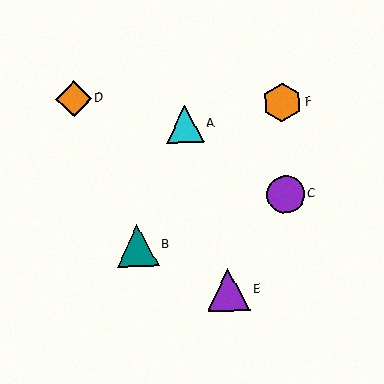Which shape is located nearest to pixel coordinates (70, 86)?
The orange diamond (labeled D) at (74, 99) is nearest to that location.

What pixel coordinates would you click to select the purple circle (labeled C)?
Click at (286, 194) to select the purple circle C.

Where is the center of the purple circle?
The center of the purple circle is at (286, 194).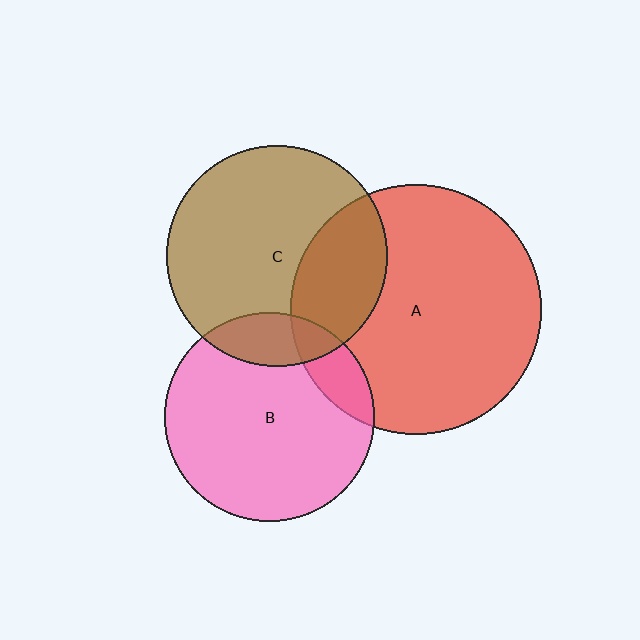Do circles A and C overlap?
Yes.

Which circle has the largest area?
Circle A (red).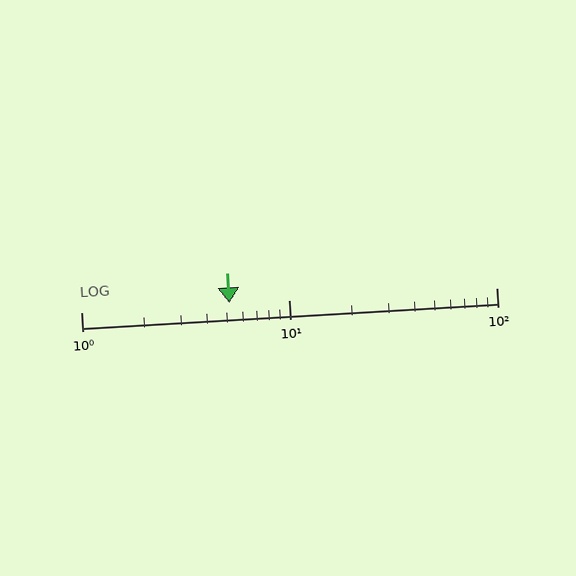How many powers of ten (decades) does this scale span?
The scale spans 2 decades, from 1 to 100.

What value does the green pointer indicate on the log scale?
The pointer indicates approximately 5.2.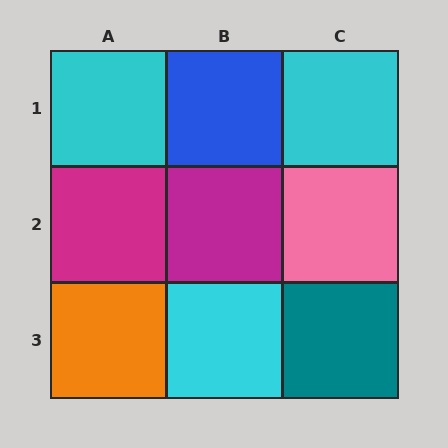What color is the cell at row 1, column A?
Cyan.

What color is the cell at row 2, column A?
Magenta.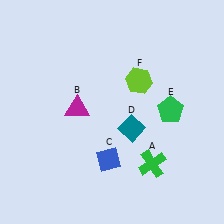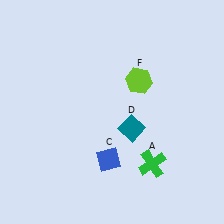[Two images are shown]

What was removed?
The magenta triangle (B), the green pentagon (E) were removed in Image 2.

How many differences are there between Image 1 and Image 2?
There are 2 differences between the two images.